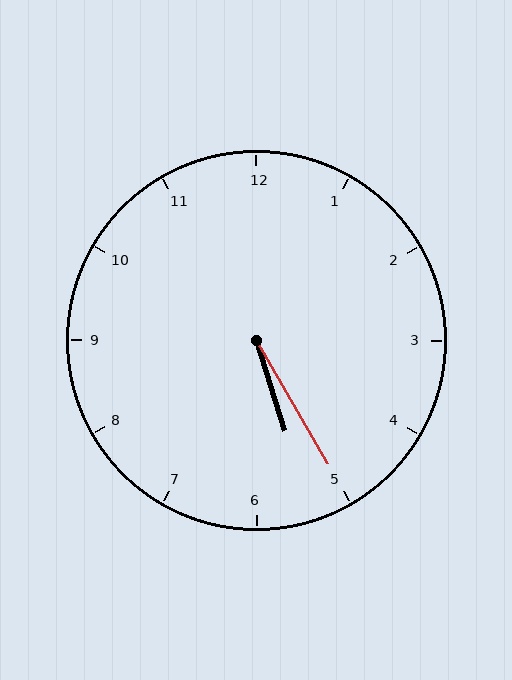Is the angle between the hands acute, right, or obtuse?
It is acute.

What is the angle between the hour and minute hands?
Approximately 12 degrees.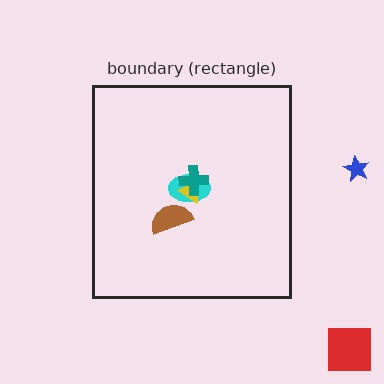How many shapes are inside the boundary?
4 inside, 2 outside.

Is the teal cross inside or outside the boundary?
Inside.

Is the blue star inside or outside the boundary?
Outside.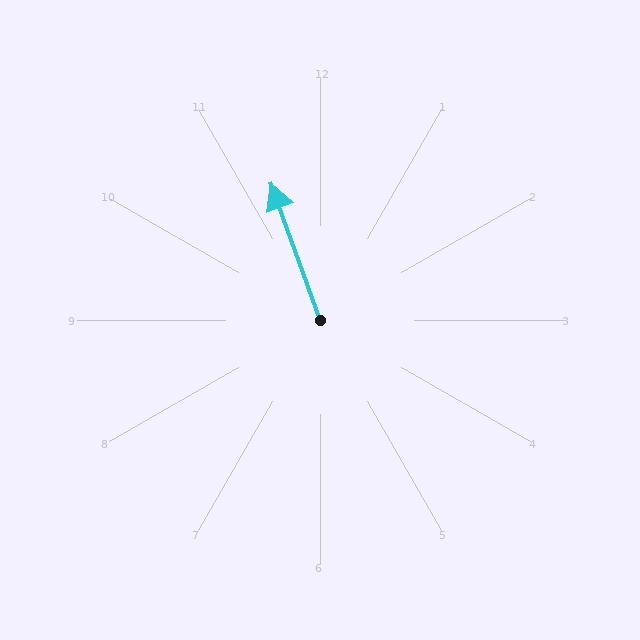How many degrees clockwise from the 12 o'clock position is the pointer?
Approximately 340 degrees.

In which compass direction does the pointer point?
North.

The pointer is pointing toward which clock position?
Roughly 11 o'clock.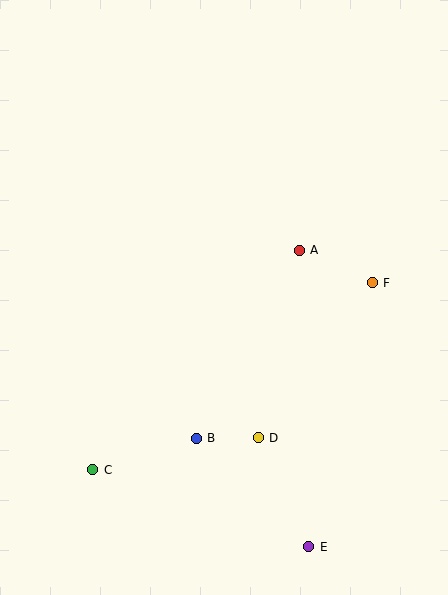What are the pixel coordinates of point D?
Point D is at (258, 438).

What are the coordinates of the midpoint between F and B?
The midpoint between F and B is at (284, 360).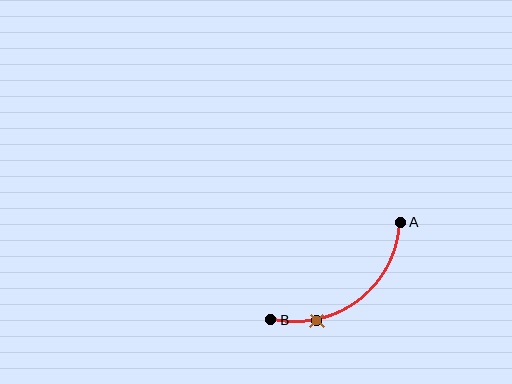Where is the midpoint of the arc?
The arc midpoint is the point on the curve farthest from the straight line joining A and B. It sits below and to the right of that line.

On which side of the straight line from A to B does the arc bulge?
The arc bulges below and to the right of the straight line connecting A and B.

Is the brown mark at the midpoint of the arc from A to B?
No. The brown mark lies on the arc but is closer to endpoint B. The arc midpoint would be at the point on the curve equidistant along the arc from both A and B.